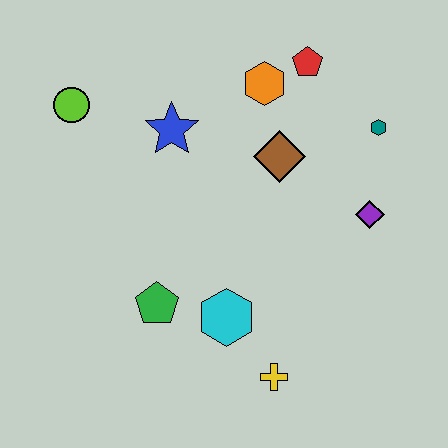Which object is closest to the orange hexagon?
The red pentagon is closest to the orange hexagon.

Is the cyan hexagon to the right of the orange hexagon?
No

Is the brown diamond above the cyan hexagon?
Yes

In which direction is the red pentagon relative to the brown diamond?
The red pentagon is above the brown diamond.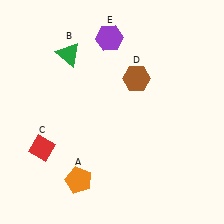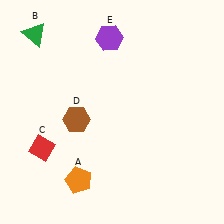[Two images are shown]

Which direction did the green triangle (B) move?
The green triangle (B) moved left.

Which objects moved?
The objects that moved are: the green triangle (B), the brown hexagon (D).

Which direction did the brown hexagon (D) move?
The brown hexagon (D) moved left.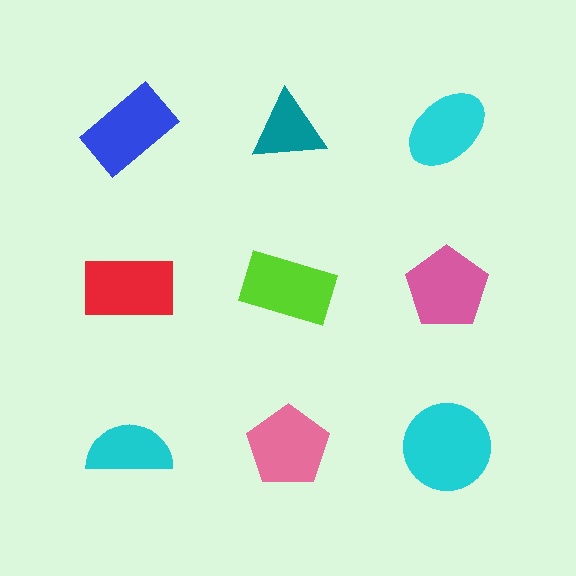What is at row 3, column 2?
A pink pentagon.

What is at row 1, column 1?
A blue rectangle.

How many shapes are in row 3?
3 shapes.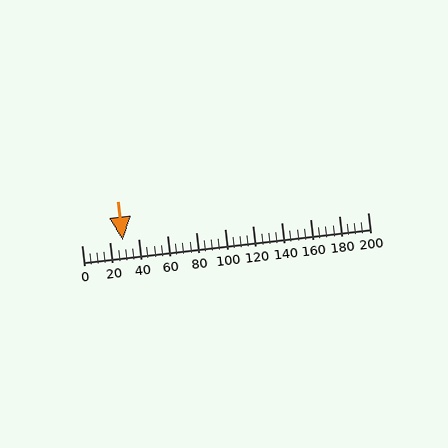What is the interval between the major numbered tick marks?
The major tick marks are spaced 20 units apart.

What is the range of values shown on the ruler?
The ruler shows values from 0 to 200.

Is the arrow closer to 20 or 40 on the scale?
The arrow is closer to 20.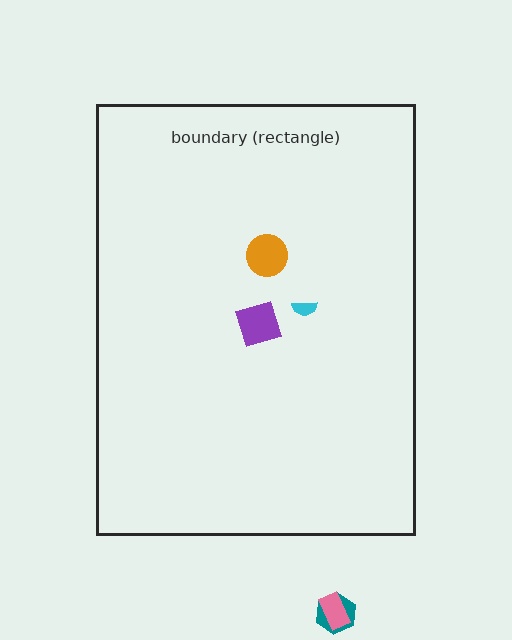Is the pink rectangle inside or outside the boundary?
Outside.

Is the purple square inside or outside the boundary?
Inside.